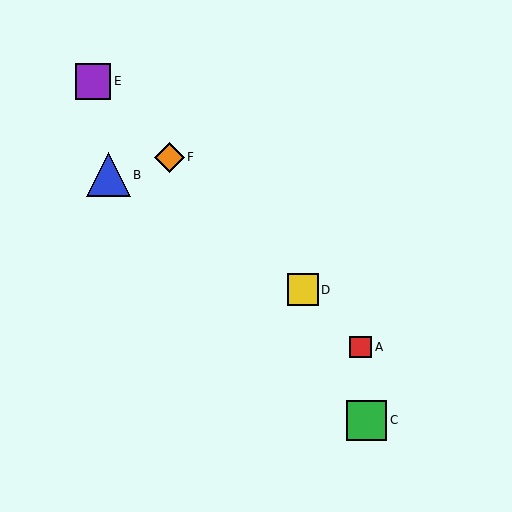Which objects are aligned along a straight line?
Objects A, D, E, F are aligned along a straight line.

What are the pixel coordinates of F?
Object F is at (169, 157).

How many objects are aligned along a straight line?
4 objects (A, D, E, F) are aligned along a straight line.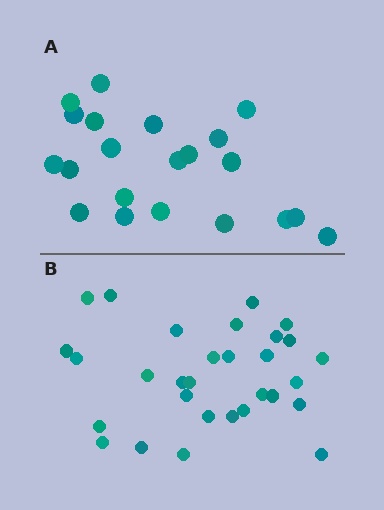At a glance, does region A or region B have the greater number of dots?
Region B (the bottom region) has more dots.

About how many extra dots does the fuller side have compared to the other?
Region B has roughly 8 or so more dots than region A.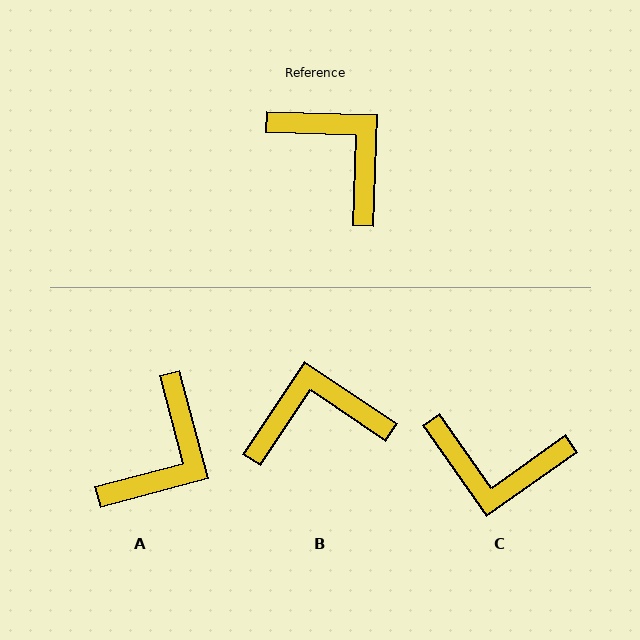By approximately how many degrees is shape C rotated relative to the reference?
Approximately 143 degrees clockwise.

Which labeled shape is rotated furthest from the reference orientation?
C, about 143 degrees away.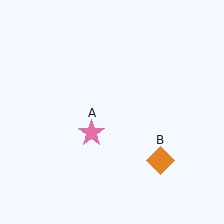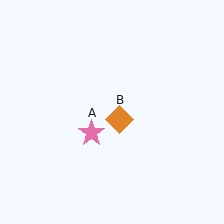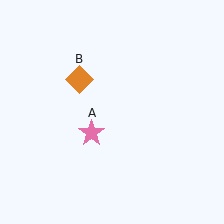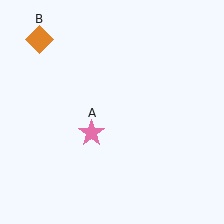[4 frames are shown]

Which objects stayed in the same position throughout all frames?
Pink star (object A) remained stationary.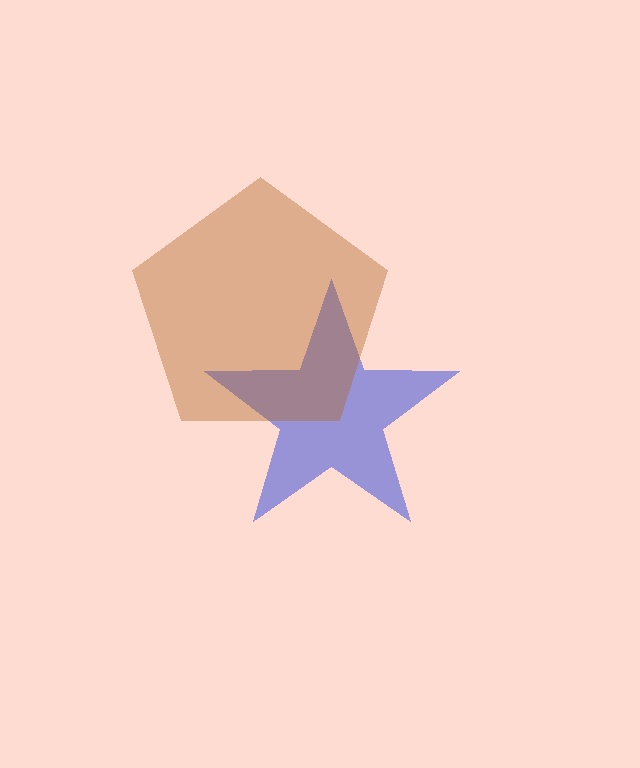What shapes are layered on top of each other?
The layered shapes are: a blue star, a brown pentagon.